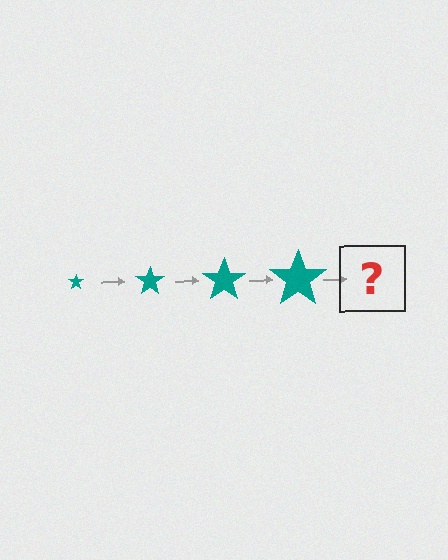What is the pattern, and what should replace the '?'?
The pattern is that the star gets progressively larger each step. The '?' should be a teal star, larger than the previous one.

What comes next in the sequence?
The next element should be a teal star, larger than the previous one.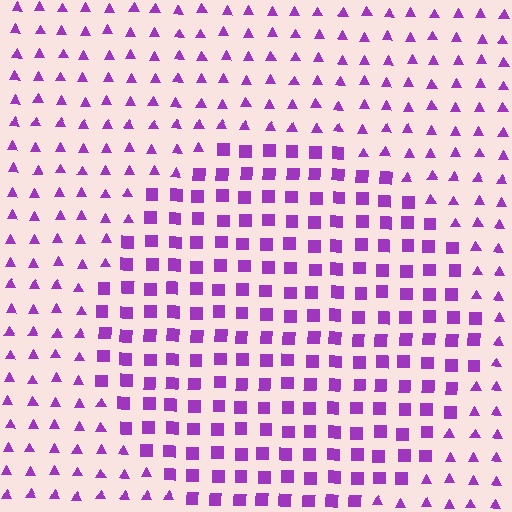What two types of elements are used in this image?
The image uses squares inside the circle region and triangles outside it.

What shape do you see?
I see a circle.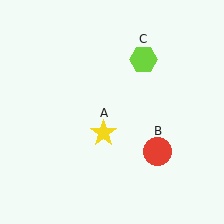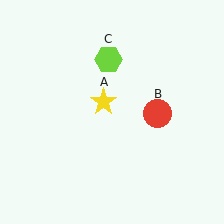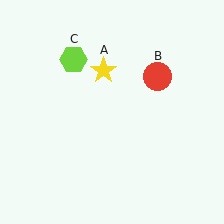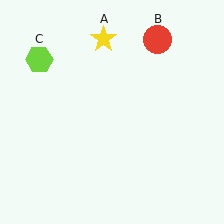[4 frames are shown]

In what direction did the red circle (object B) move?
The red circle (object B) moved up.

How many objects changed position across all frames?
3 objects changed position: yellow star (object A), red circle (object B), lime hexagon (object C).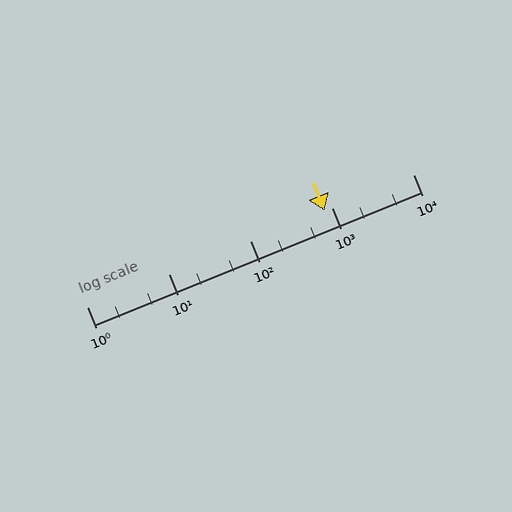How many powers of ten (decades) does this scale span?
The scale spans 4 decades, from 1 to 10000.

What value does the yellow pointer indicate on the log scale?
The pointer indicates approximately 820.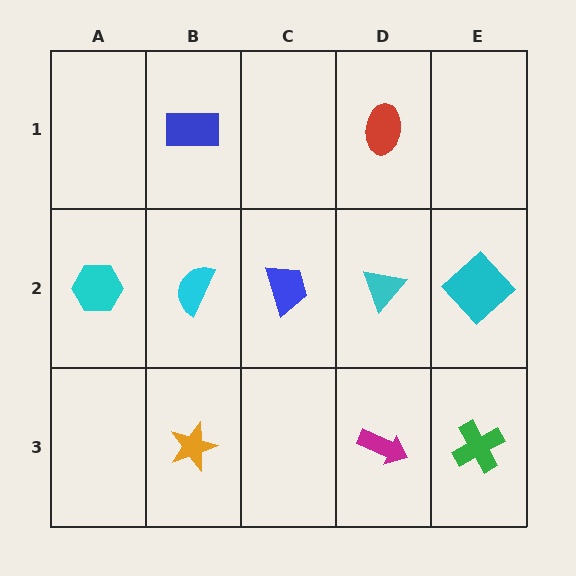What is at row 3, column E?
A green cross.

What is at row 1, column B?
A blue rectangle.